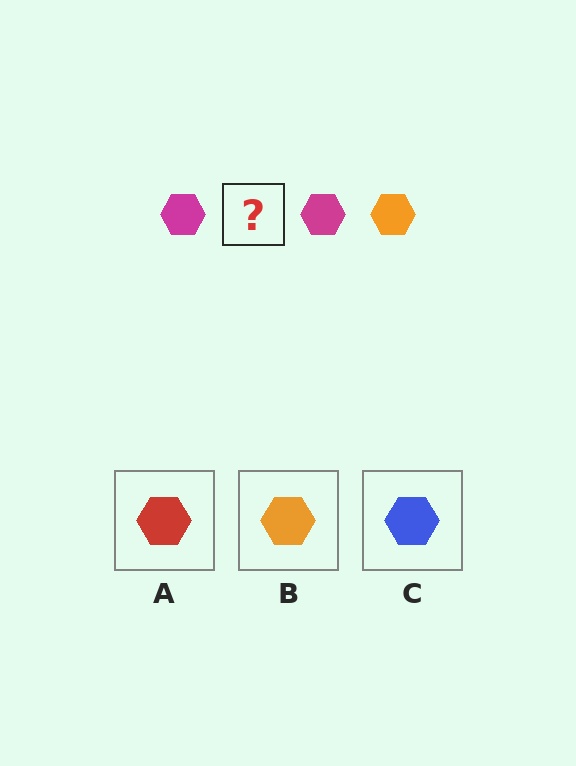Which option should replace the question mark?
Option B.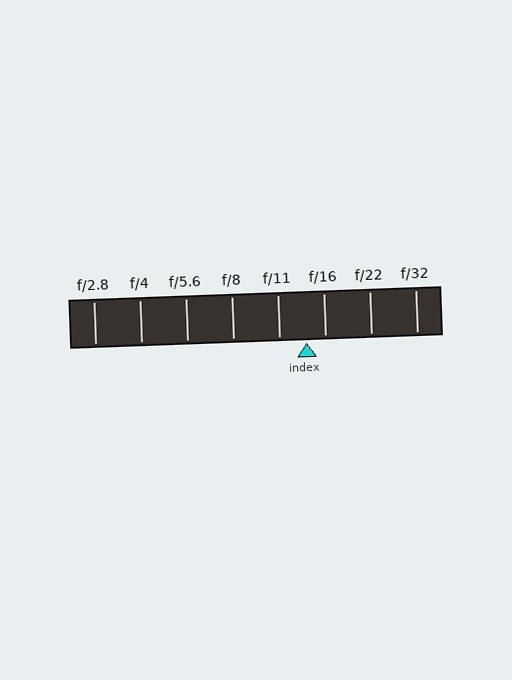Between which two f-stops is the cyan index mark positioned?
The index mark is between f/11 and f/16.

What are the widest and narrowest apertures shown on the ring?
The widest aperture shown is f/2.8 and the narrowest is f/32.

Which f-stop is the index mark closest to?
The index mark is closest to f/16.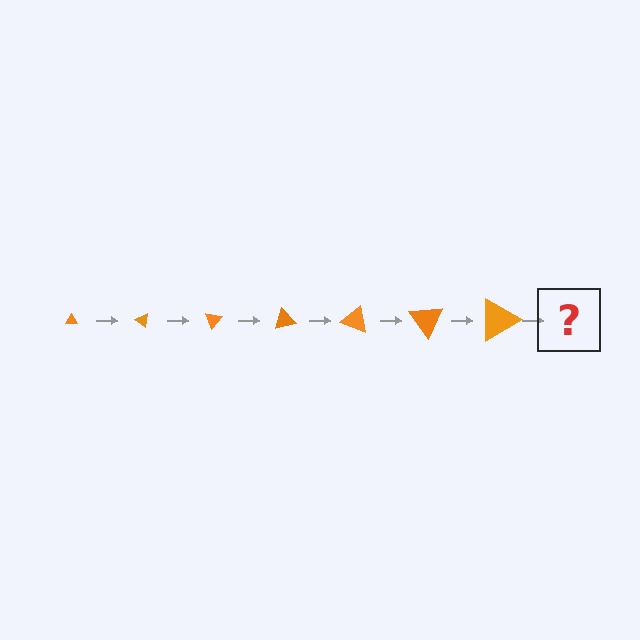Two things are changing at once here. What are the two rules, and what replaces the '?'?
The two rules are that the triangle grows larger each step and it rotates 35 degrees each step. The '?' should be a triangle, larger than the previous one and rotated 245 degrees from the start.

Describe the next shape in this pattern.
It should be a triangle, larger than the previous one and rotated 245 degrees from the start.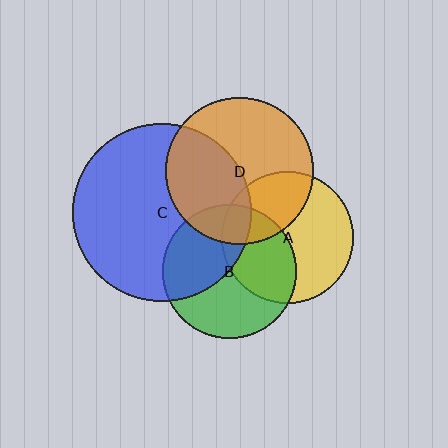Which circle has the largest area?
Circle C (blue).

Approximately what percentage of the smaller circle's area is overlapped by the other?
Approximately 40%.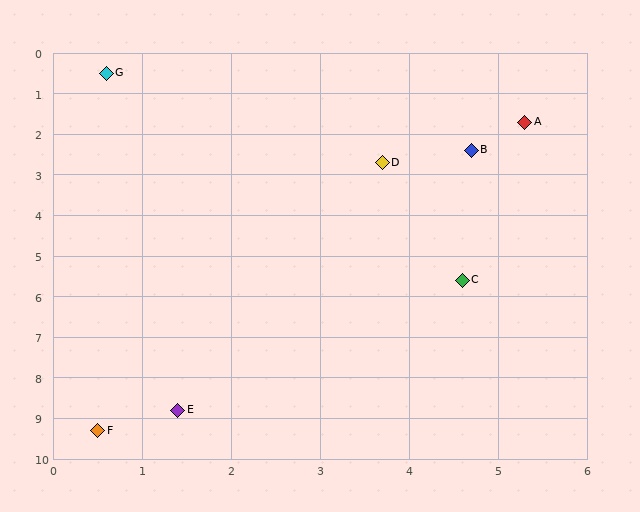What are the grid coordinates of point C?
Point C is at approximately (4.6, 5.6).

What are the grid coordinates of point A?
Point A is at approximately (5.3, 1.7).